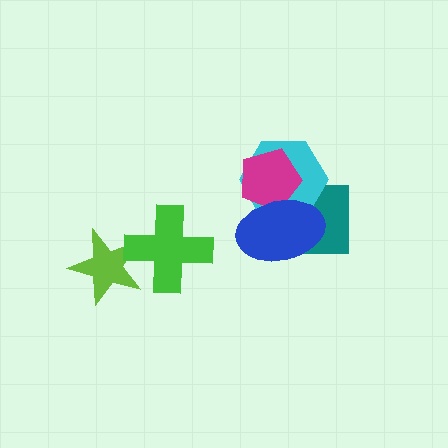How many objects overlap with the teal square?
3 objects overlap with the teal square.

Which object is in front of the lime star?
The green cross is in front of the lime star.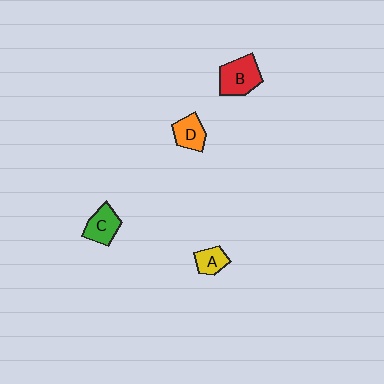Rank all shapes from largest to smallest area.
From largest to smallest: B (red), C (green), D (orange), A (yellow).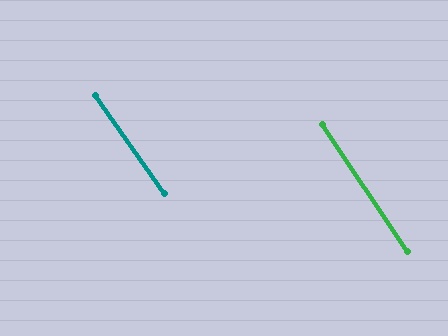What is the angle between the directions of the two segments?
Approximately 1 degree.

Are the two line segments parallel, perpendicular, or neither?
Parallel — their directions differ by only 1.4°.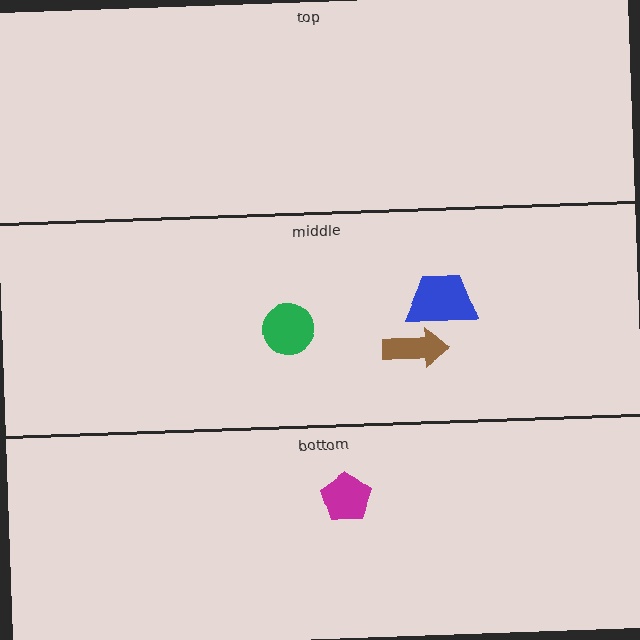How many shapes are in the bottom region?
1.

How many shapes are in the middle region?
3.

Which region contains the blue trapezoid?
The middle region.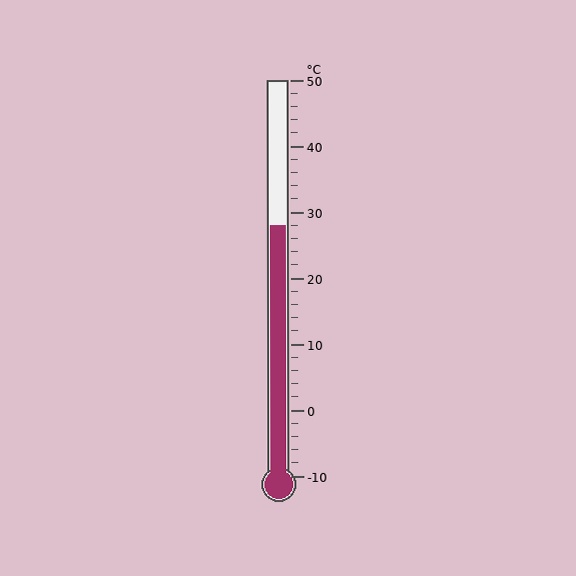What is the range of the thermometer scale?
The thermometer scale ranges from -10°C to 50°C.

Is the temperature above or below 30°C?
The temperature is below 30°C.